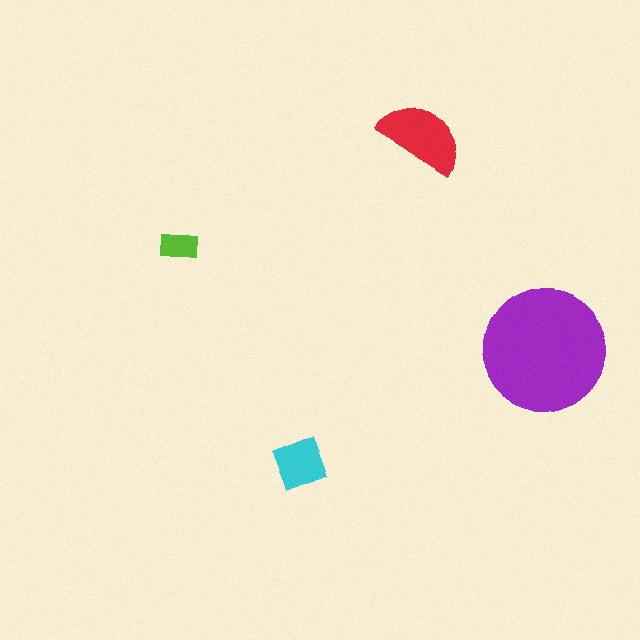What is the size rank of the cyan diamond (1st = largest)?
3rd.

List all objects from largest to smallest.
The purple circle, the red semicircle, the cyan diamond, the lime rectangle.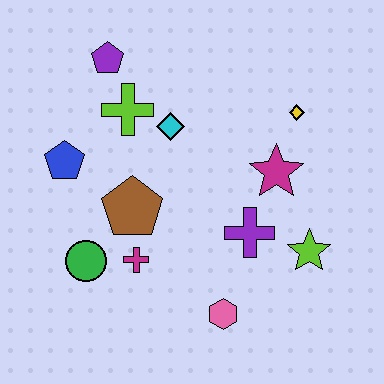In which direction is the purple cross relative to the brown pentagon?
The purple cross is to the right of the brown pentagon.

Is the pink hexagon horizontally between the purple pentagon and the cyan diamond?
No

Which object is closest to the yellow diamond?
The magenta star is closest to the yellow diamond.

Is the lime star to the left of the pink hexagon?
No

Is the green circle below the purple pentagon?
Yes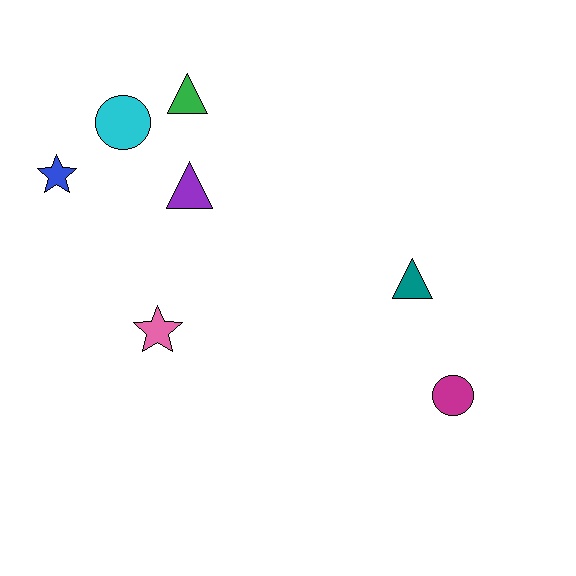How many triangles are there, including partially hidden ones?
There are 3 triangles.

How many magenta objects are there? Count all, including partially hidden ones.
There is 1 magenta object.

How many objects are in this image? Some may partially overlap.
There are 7 objects.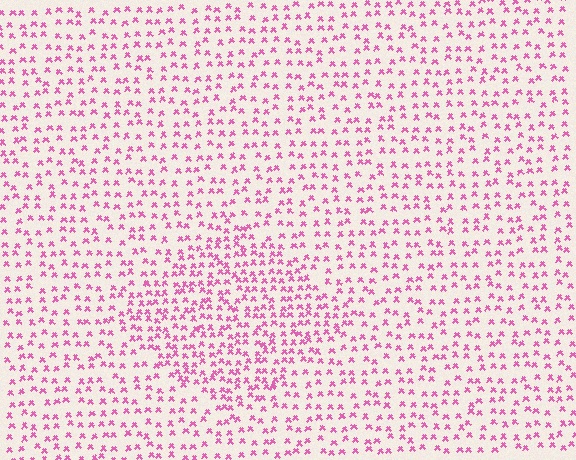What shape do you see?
I see a diamond.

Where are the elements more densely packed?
The elements are more densely packed inside the diamond boundary.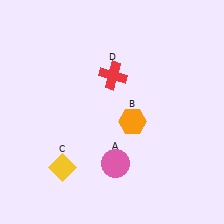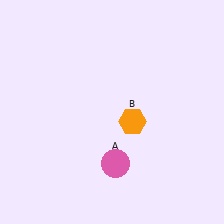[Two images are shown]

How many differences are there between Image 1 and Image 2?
There are 2 differences between the two images.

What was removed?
The red cross (D), the yellow diamond (C) were removed in Image 2.